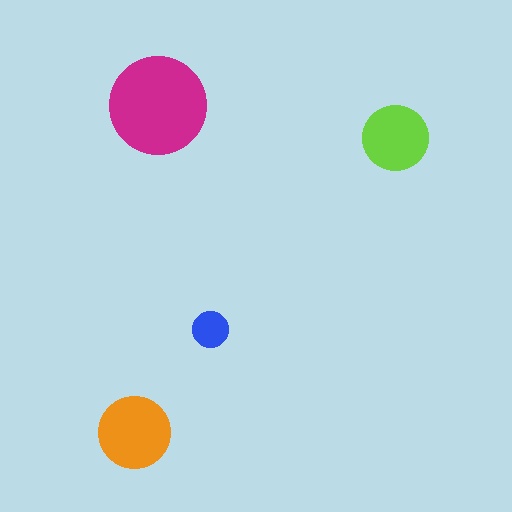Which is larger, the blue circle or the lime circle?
The lime one.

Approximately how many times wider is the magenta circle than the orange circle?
About 1.5 times wider.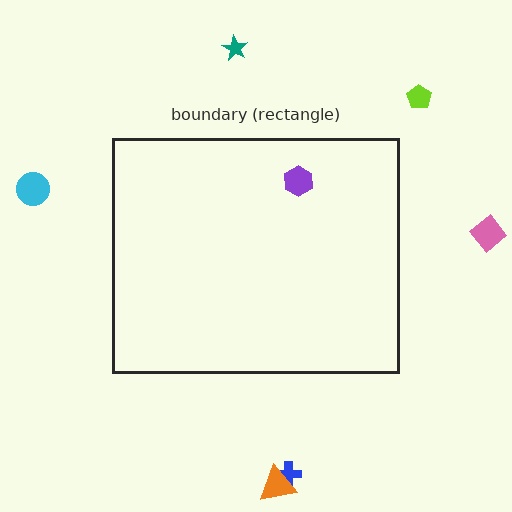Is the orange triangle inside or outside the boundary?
Outside.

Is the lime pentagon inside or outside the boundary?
Outside.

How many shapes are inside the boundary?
1 inside, 6 outside.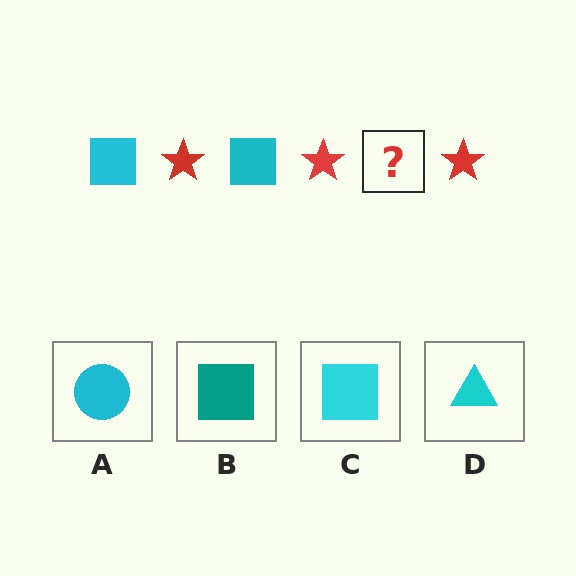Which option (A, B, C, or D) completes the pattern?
C.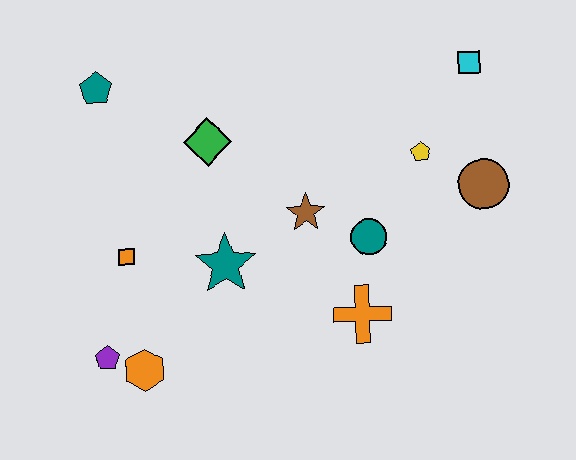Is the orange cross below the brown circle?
Yes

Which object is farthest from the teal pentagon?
The brown circle is farthest from the teal pentagon.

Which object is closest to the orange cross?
The teal circle is closest to the orange cross.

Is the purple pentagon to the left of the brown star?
Yes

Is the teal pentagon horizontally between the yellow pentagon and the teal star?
No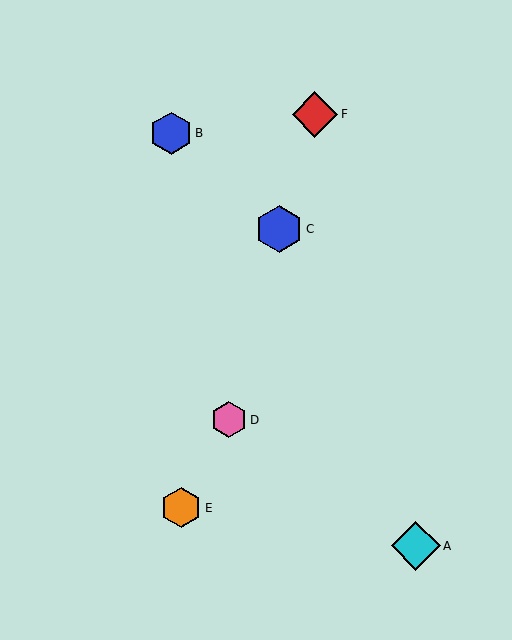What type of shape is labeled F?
Shape F is a red diamond.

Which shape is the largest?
The cyan diamond (labeled A) is the largest.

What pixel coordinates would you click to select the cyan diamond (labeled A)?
Click at (416, 546) to select the cyan diamond A.